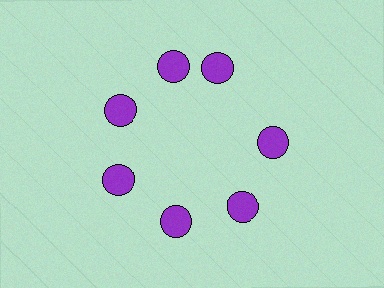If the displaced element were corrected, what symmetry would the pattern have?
It would have 7-fold rotational symmetry — the pattern would map onto itself every 51 degrees.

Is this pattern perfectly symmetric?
No. The 7 purple circles are arranged in a ring, but one element near the 1 o'clock position is rotated out of alignment along the ring, breaking the 7-fold rotational symmetry.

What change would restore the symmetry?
The symmetry would be restored by rotating it back into even spacing with its neighbors so that all 7 circles sit at equal angles and equal distance from the center.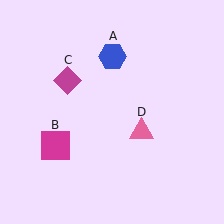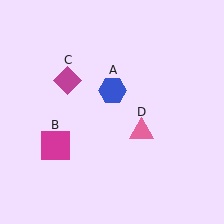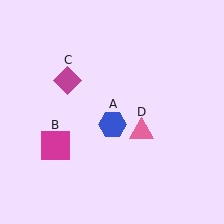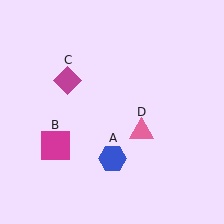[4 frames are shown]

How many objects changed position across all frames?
1 object changed position: blue hexagon (object A).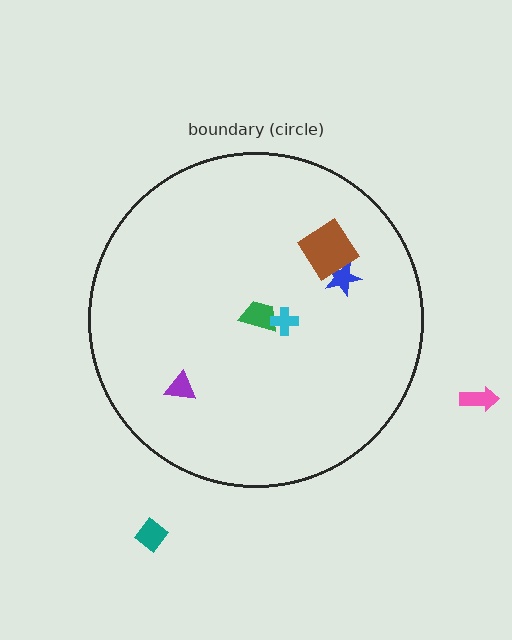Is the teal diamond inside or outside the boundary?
Outside.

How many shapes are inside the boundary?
5 inside, 2 outside.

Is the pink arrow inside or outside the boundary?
Outside.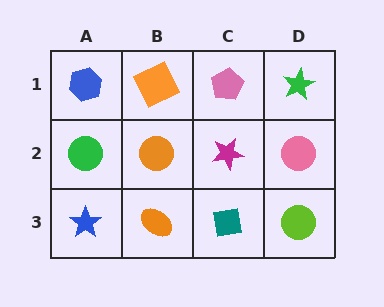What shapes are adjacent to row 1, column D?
A pink circle (row 2, column D), a pink pentagon (row 1, column C).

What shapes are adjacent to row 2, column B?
An orange square (row 1, column B), an orange ellipse (row 3, column B), a green circle (row 2, column A), a magenta star (row 2, column C).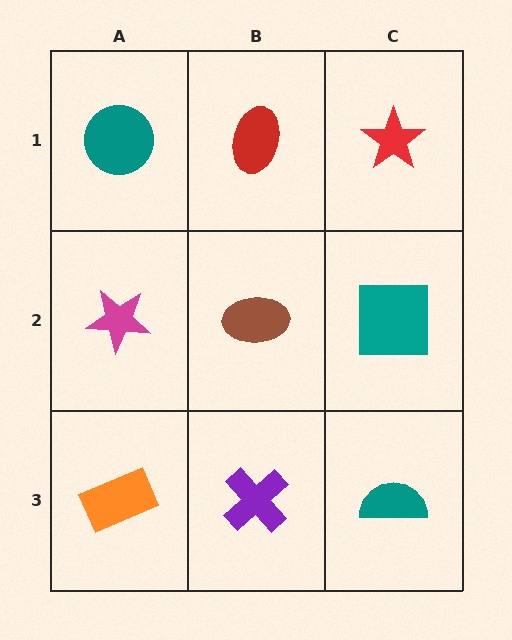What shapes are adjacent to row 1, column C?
A teal square (row 2, column C), a red ellipse (row 1, column B).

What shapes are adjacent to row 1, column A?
A magenta star (row 2, column A), a red ellipse (row 1, column B).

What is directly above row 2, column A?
A teal circle.